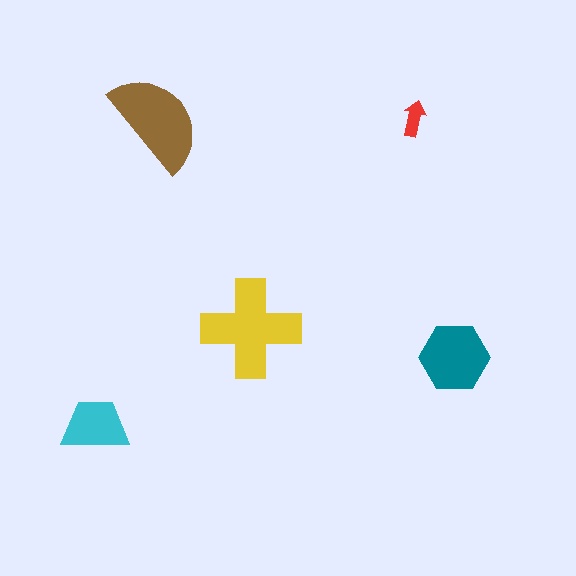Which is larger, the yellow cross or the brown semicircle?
The yellow cross.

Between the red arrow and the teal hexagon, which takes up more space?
The teal hexagon.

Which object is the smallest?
The red arrow.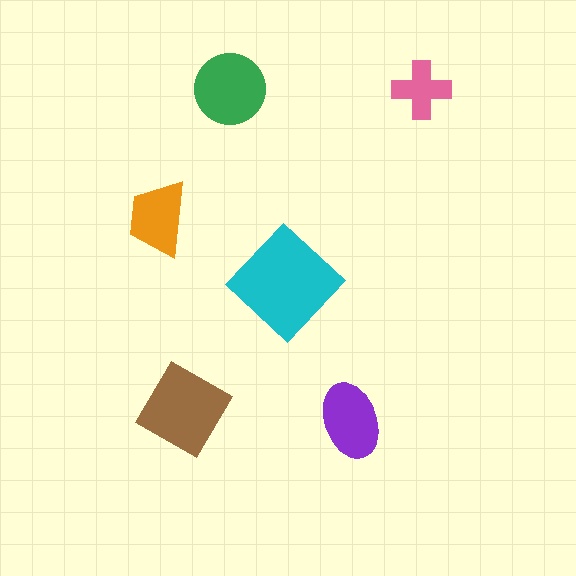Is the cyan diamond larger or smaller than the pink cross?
Larger.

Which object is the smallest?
The pink cross.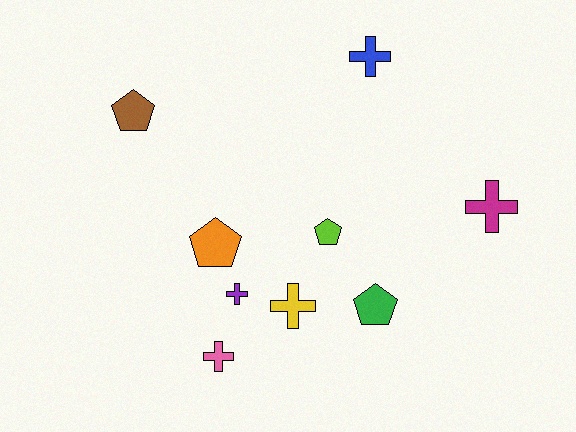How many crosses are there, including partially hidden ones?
There are 5 crosses.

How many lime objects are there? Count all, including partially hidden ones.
There is 1 lime object.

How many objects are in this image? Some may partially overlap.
There are 9 objects.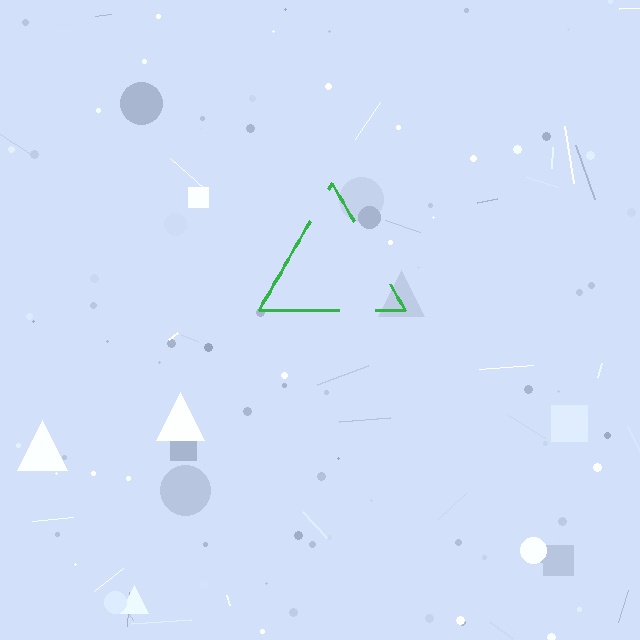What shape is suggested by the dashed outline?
The dashed outline suggests a triangle.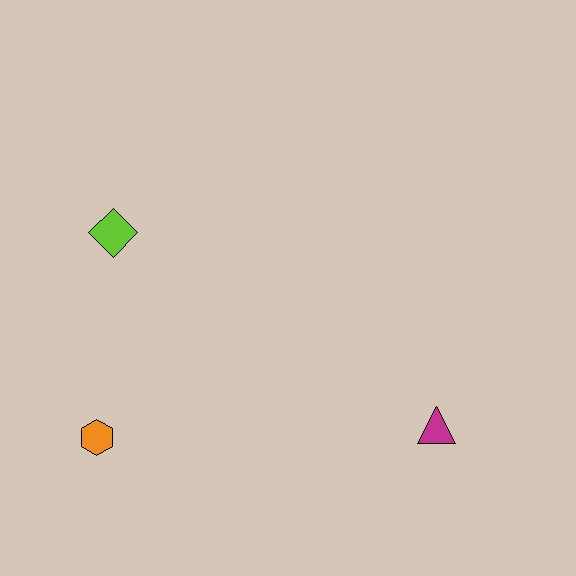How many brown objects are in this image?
There are no brown objects.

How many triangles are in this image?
There is 1 triangle.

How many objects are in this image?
There are 3 objects.